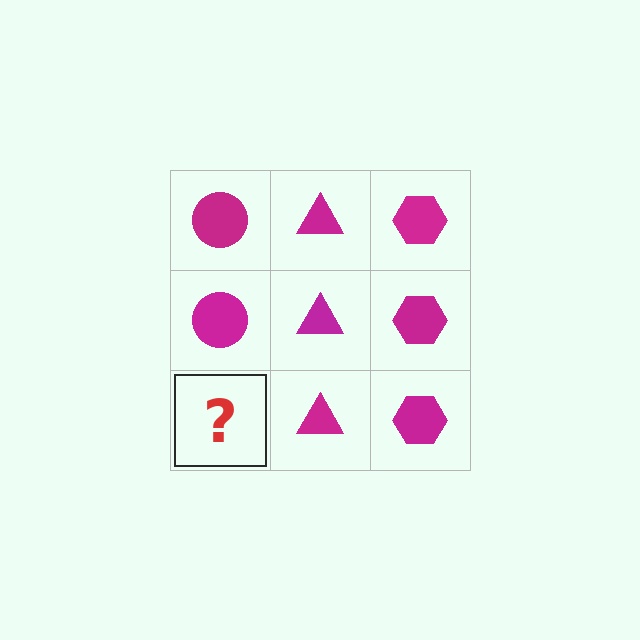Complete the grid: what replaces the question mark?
The question mark should be replaced with a magenta circle.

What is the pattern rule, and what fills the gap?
The rule is that each column has a consistent shape. The gap should be filled with a magenta circle.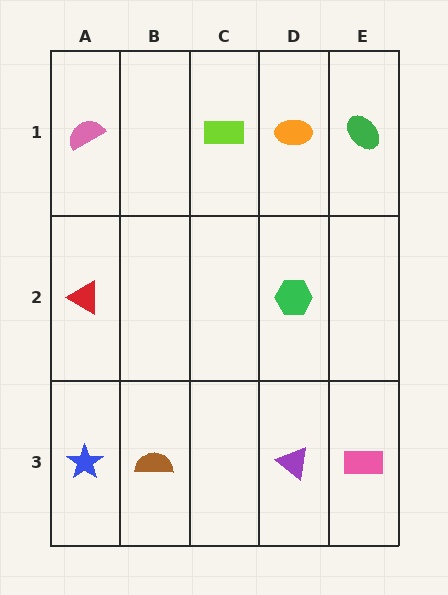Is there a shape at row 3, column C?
No, that cell is empty.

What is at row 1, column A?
A pink semicircle.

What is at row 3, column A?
A blue star.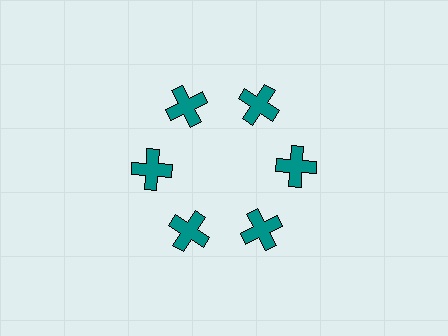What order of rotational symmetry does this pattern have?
This pattern has 6-fold rotational symmetry.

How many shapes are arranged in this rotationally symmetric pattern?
There are 6 shapes, arranged in 6 groups of 1.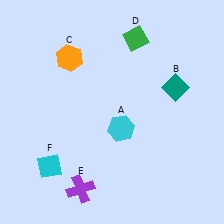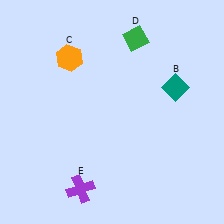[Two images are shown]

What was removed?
The cyan diamond (F), the cyan hexagon (A) were removed in Image 2.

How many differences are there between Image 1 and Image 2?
There are 2 differences between the two images.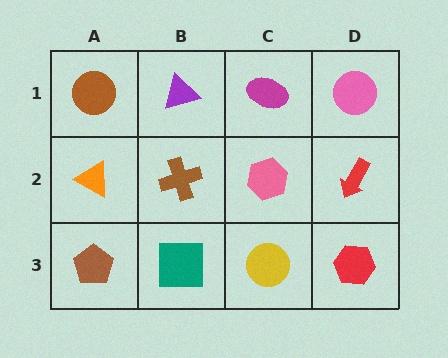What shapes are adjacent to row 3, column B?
A brown cross (row 2, column B), a brown pentagon (row 3, column A), a yellow circle (row 3, column C).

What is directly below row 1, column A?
An orange triangle.